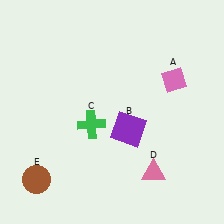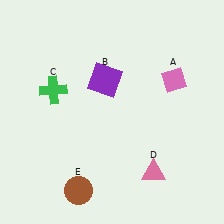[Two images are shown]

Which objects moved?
The objects that moved are: the purple square (B), the green cross (C), the brown circle (E).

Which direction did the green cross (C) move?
The green cross (C) moved left.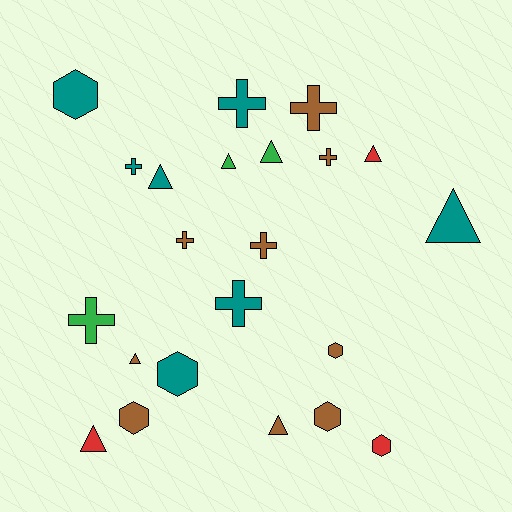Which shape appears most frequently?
Cross, with 8 objects.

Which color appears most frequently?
Brown, with 9 objects.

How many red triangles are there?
There are 2 red triangles.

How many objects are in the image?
There are 22 objects.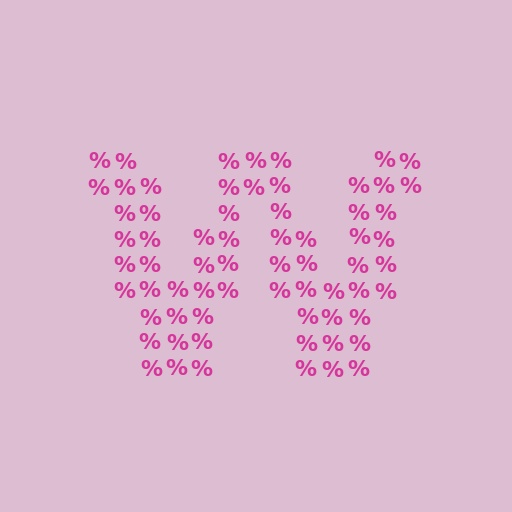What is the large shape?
The large shape is the letter W.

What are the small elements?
The small elements are percent signs.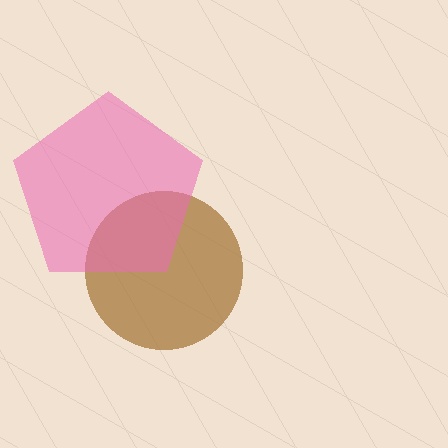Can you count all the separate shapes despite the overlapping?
Yes, there are 2 separate shapes.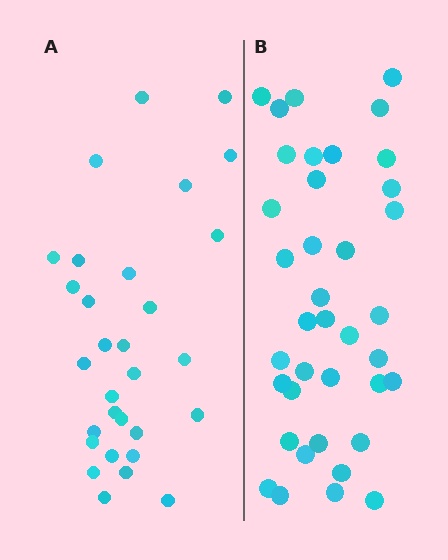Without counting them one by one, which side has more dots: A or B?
Region B (the right region) has more dots.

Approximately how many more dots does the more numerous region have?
Region B has roughly 8 or so more dots than region A.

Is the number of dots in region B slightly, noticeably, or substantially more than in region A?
Region B has noticeably more, but not dramatically so. The ratio is roughly 1.3 to 1.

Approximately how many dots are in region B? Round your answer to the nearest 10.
About 40 dots. (The exact count is 38, which rounds to 40.)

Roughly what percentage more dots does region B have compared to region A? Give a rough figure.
About 25% more.